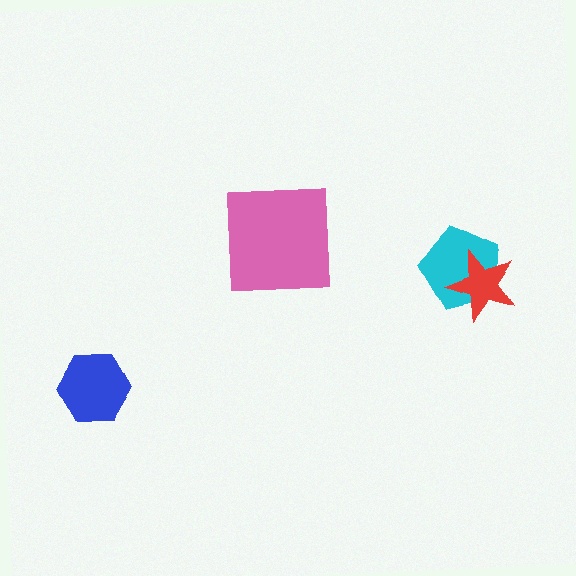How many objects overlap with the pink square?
0 objects overlap with the pink square.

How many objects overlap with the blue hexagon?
0 objects overlap with the blue hexagon.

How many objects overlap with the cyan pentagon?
1 object overlaps with the cyan pentagon.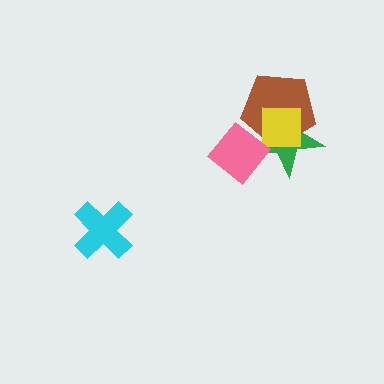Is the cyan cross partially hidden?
No, no other shape covers it.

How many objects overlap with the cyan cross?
0 objects overlap with the cyan cross.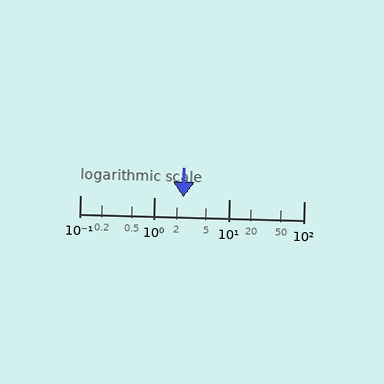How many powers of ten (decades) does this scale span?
The scale spans 3 decades, from 0.1 to 100.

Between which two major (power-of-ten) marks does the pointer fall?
The pointer is between 1 and 10.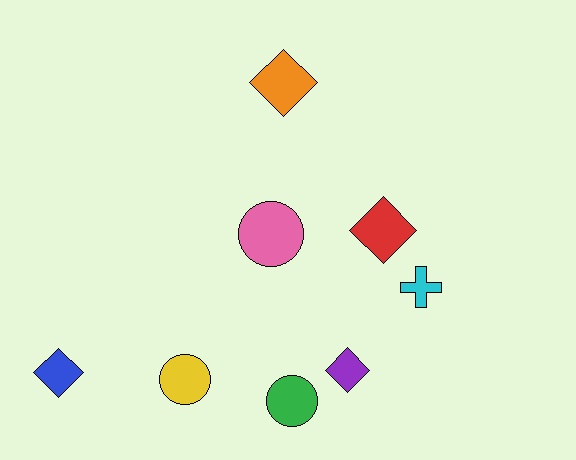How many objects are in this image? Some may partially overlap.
There are 8 objects.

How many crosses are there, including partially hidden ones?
There is 1 cross.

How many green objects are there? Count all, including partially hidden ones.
There is 1 green object.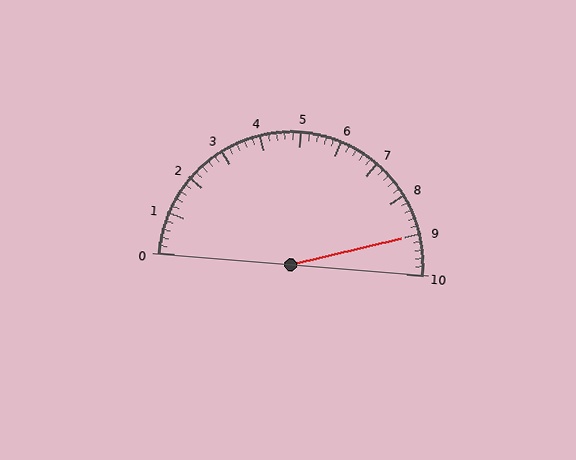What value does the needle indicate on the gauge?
The needle indicates approximately 9.0.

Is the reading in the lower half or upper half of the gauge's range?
The reading is in the upper half of the range (0 to 10).